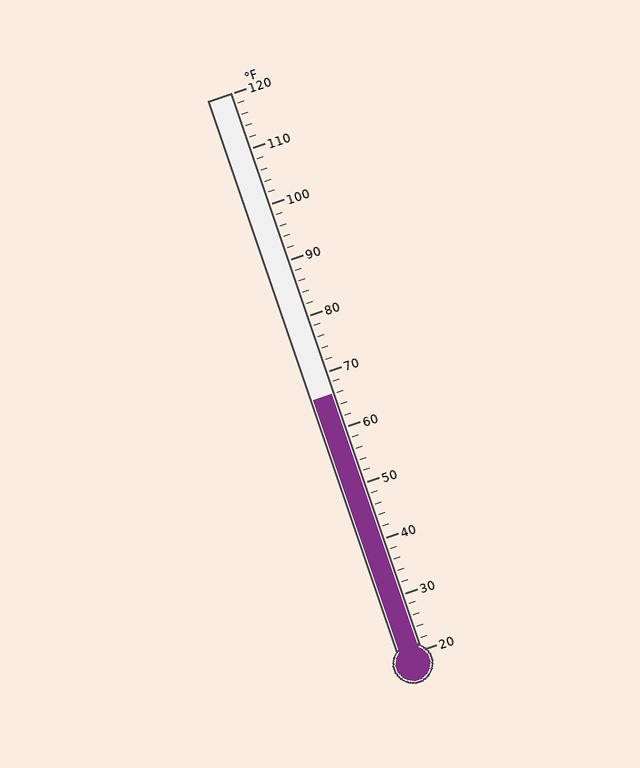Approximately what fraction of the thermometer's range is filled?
The thermometer is filled to approximately 45% of its range.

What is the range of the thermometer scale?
The thermometer scale ranges from 20°F to 120°F.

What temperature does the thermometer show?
The thermometer shows approximately 66°F.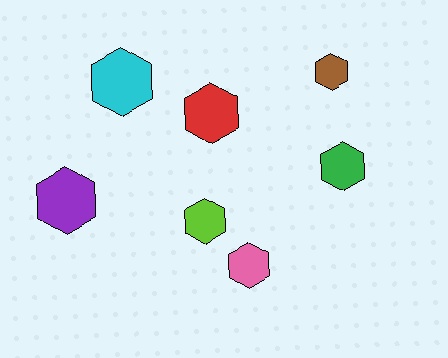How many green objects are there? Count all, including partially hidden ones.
There is 1 green object.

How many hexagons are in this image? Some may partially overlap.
There are 7 hexagons.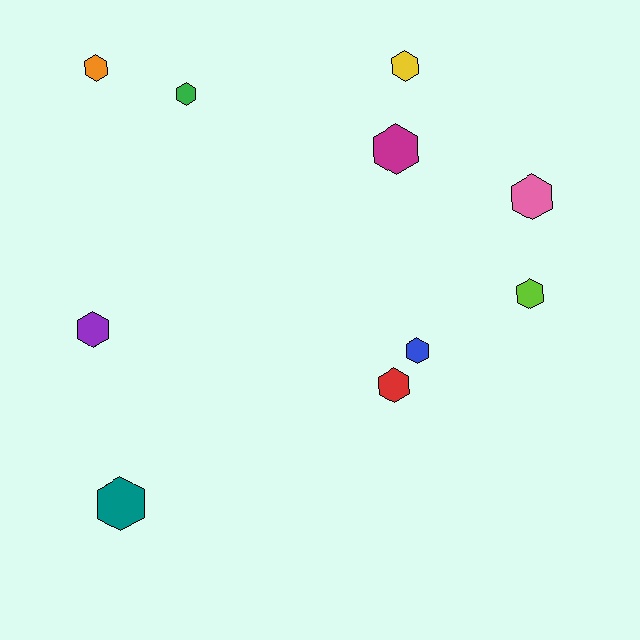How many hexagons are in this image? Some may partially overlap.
There are 10 hexagons.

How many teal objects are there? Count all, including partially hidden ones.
There is 1 teal object.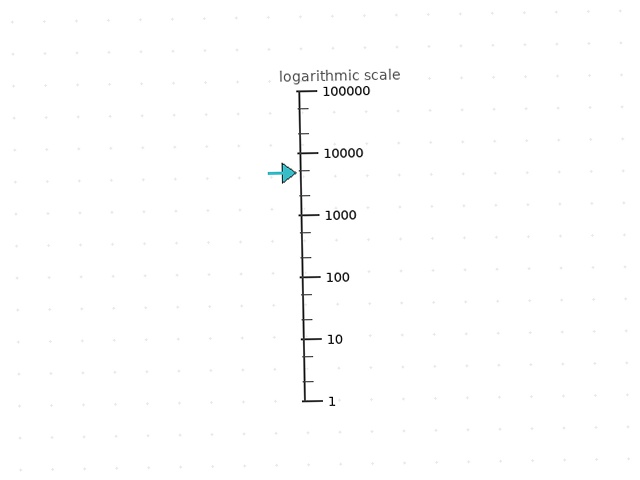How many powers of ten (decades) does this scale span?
The scale spans 5 decades, from 1 to 100000.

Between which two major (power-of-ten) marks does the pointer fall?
The pointer is between 1000 and 10000.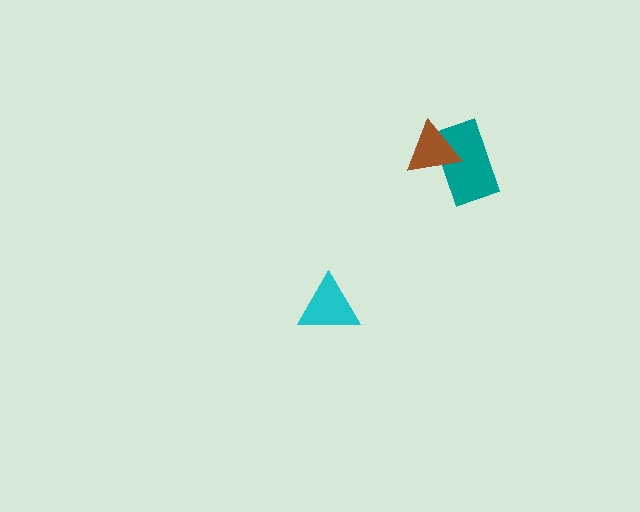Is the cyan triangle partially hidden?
No, no other shape covers it.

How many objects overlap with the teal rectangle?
1 object overlaps with the teal rectangle.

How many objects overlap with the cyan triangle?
0 objects overlap with the cyan triangle.